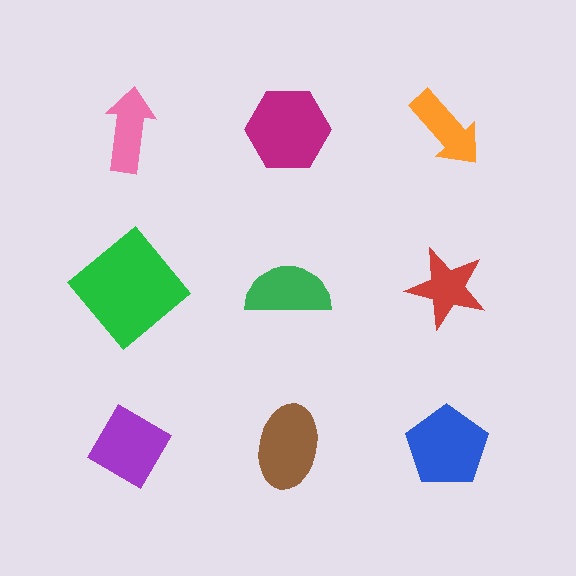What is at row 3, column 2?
A brown ellipse.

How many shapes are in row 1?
3 shapes.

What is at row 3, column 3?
A blue pentagon.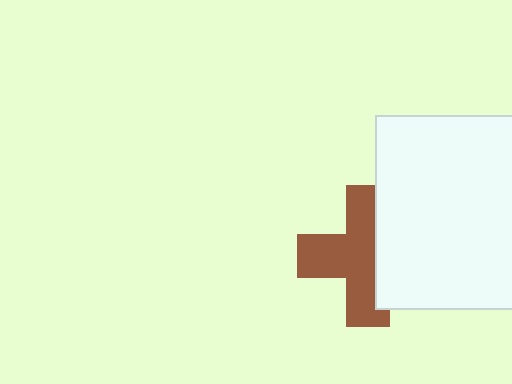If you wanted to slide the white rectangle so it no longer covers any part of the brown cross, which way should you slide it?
Slide it right — that is the most direct way to separate the two shapes.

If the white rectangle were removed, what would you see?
You would see the complete brown cross.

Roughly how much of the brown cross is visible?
About half of it is visible (roughly 63%).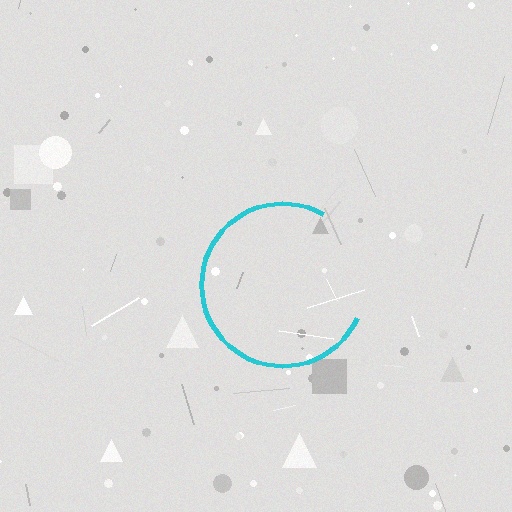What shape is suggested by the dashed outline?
The dashed outline suggests a circle.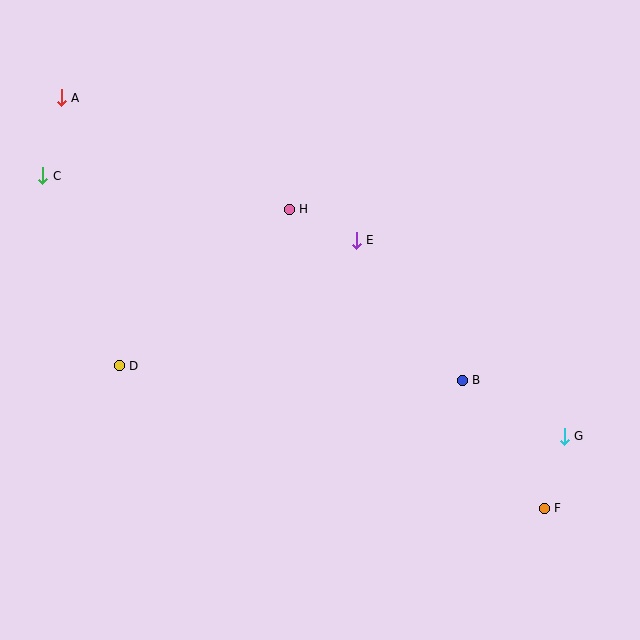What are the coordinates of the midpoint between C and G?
The midpoint between C and G is at (303, 306).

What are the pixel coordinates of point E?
Point E is at (356, 240).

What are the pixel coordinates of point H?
Point H is at (289, 209).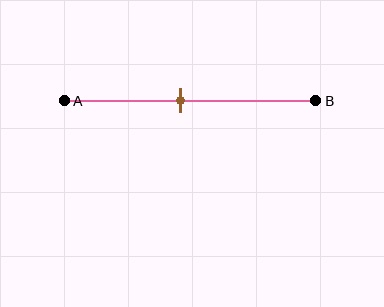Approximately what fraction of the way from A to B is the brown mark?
The brown mark is approximately 45% of the way from A to B.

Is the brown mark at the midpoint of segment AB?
No, the mark is at about 45% from A, not at the 50% midpoint.